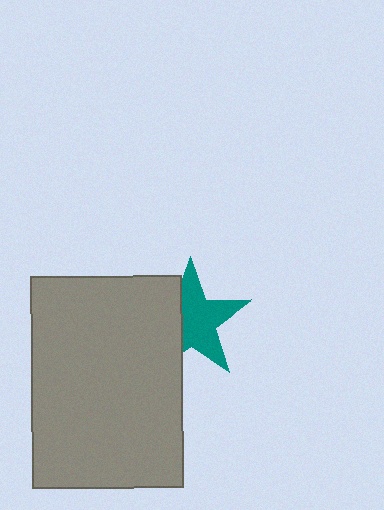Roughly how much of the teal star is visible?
About half of it is visible (roughly 64%).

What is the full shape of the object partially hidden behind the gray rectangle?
The partially hidden object is a teal star.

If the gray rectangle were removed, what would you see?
You would see the complete teal star.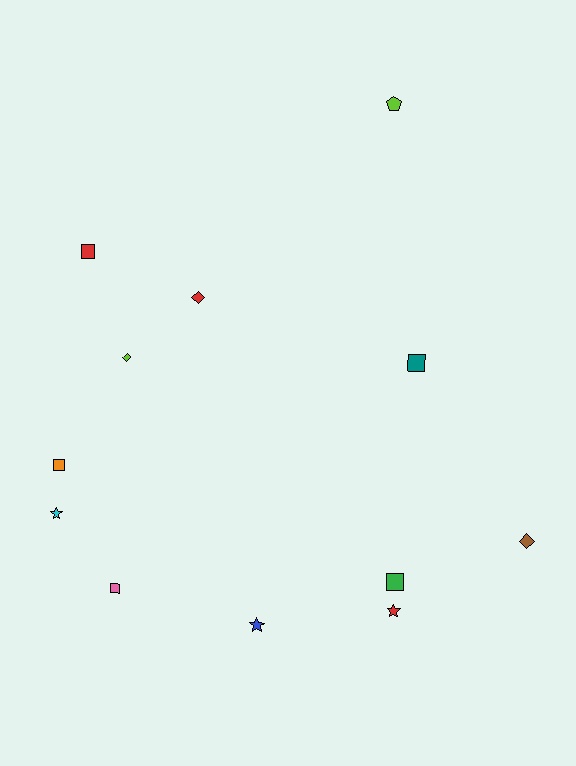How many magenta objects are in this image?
There are no magenta objects.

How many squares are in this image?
There are 5 squares.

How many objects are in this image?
There are 12 objects.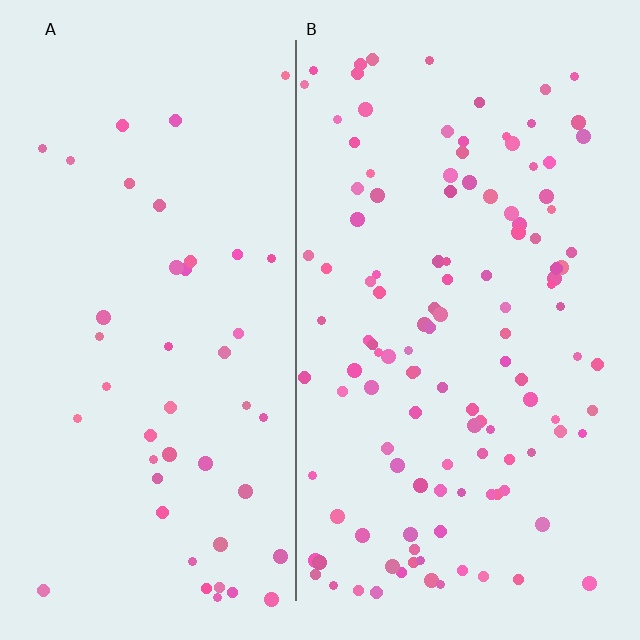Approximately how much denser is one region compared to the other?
Approximately 2.6× — region B over region A.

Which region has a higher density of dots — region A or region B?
B (the right).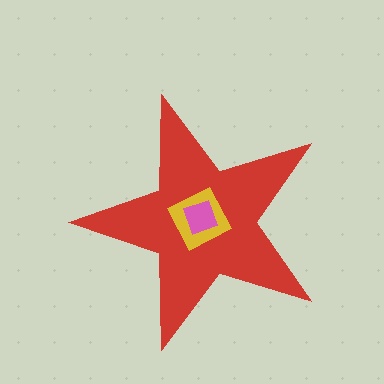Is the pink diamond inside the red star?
Yes.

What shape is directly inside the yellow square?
The pink diamond.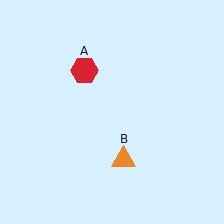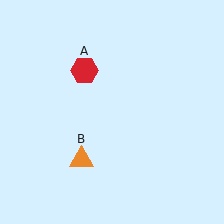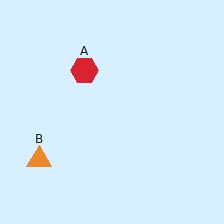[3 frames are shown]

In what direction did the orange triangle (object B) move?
The orange triangle (object B) moved left.